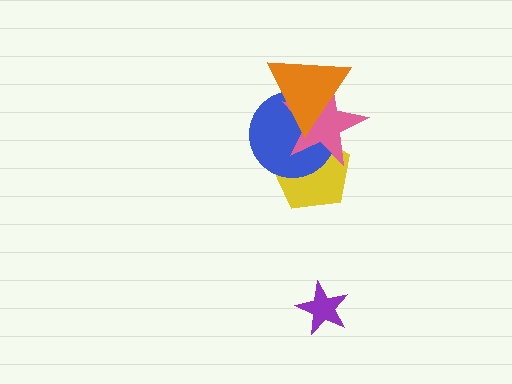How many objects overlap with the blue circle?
3 objects overlap with the blue circle.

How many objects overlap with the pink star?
3 objects overlap with the pink star.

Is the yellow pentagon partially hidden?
Yes, it is partially covered by another shape.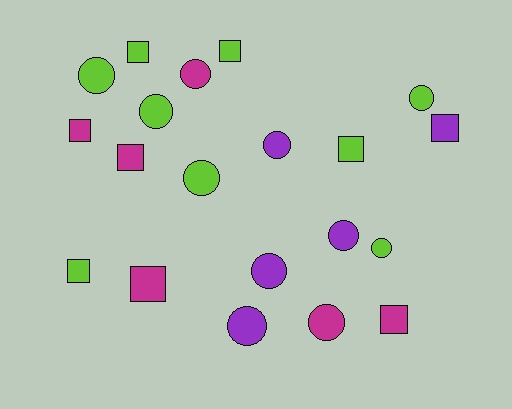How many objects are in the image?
There are 20 objects.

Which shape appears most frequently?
Circle, with 11 objects.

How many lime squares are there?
There are 4 lime squares.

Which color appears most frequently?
Lime, with 9 objects.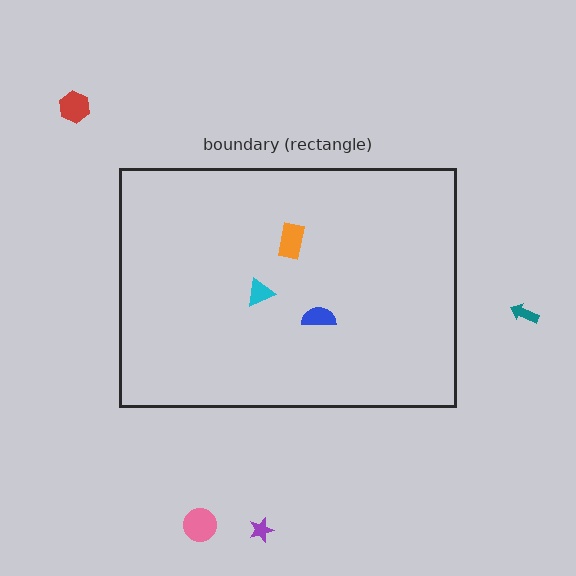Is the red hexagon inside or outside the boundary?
Outside.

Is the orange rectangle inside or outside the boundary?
Inside.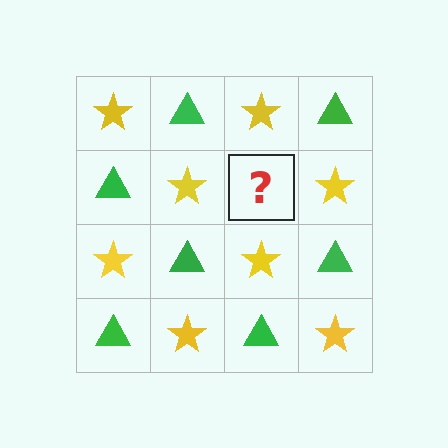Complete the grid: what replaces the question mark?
The question mark should be replaced with a green triangle.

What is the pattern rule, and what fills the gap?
The rule is that it alternates yellow star and green triangle in a checkerboard pattern. The gap should be filled with a green triangle.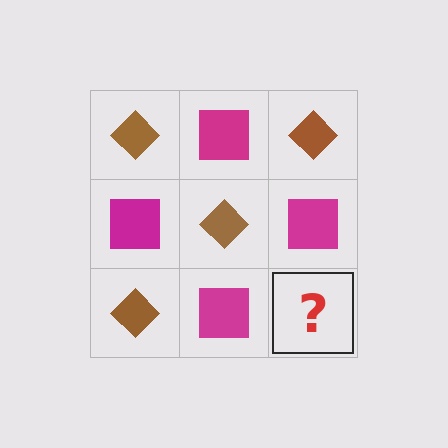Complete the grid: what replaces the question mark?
The question mark should be replaced with a brown diamond.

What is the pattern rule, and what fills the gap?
The rule is that it alternates brown diamond and magenta square in a checkerboard pattern. The gap should be filled with a brown diamond.